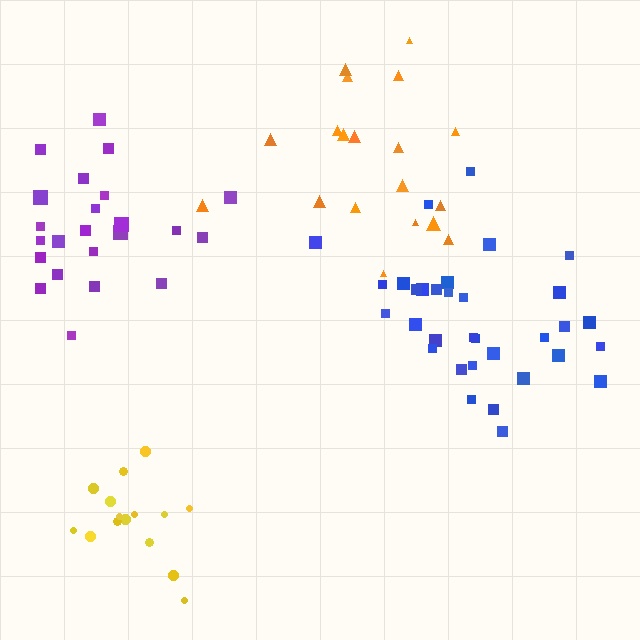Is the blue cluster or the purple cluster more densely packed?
Blue.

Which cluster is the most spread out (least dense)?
Orange.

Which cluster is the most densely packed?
Yellow.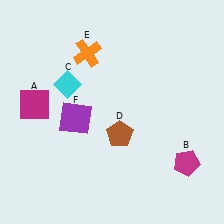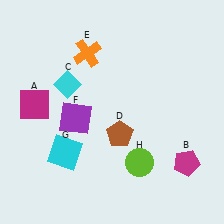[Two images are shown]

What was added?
A cyan square (G), a lime circle (H) were added in Image 2.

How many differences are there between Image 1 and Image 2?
There are 2 differences between the two images.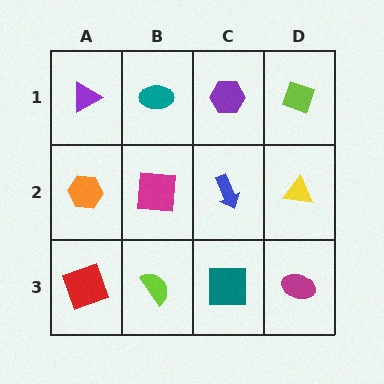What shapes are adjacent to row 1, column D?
A yellow triangle (row 2, column D), a purple hexagon (row 1, column C).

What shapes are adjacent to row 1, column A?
An orange hexagon (row 2, column A), a teal ellipse (row 1, column B).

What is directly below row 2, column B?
A lime semicircle.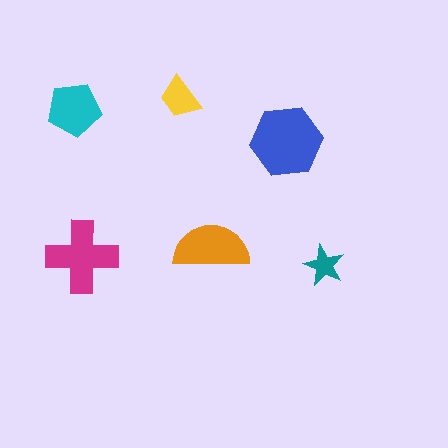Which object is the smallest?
The teal star.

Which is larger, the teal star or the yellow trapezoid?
The yellow trapezoid.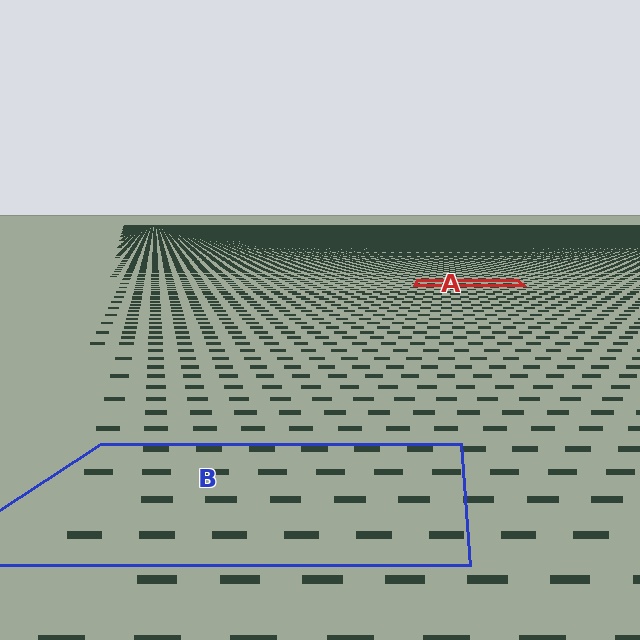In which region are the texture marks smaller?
The texture marks are smaller in region A, because it is farther away.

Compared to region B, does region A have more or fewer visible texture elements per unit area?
Region A has more texture elements per unit area — they are packed more densely because it is farther away.